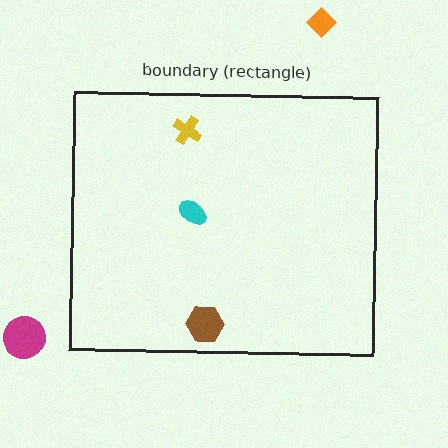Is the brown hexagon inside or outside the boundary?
Inside.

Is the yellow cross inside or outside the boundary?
Inside.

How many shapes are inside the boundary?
3 inside, 2 outside.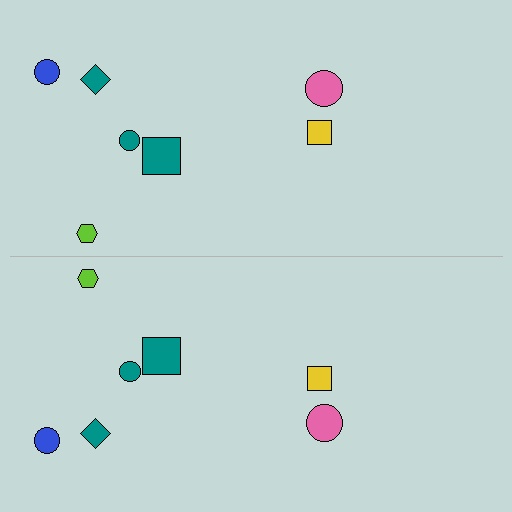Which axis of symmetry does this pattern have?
The pattern has a horizontal axis of symmetry running through the center of the image.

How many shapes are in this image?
There are 14 shapes in this image.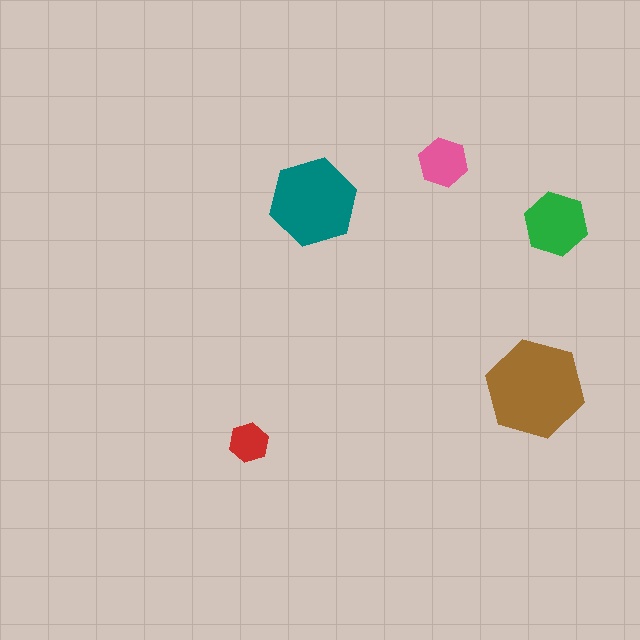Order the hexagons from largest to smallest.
the brown one, the teal one, the green one, the pink one, the red one.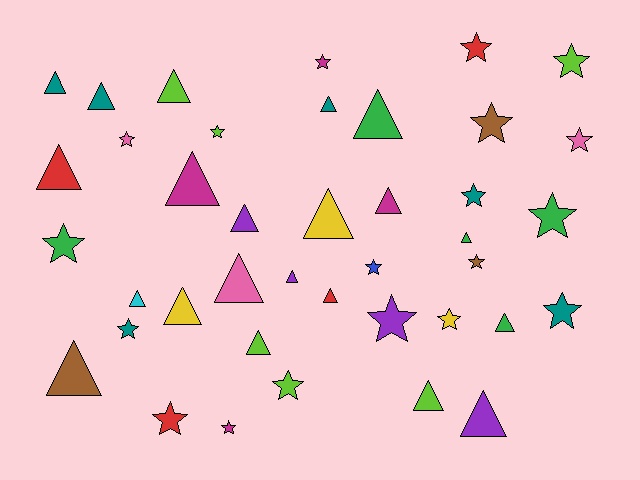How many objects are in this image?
There are 40 objects.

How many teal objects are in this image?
There are 6 teal objects.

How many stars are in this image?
There are 19 stars.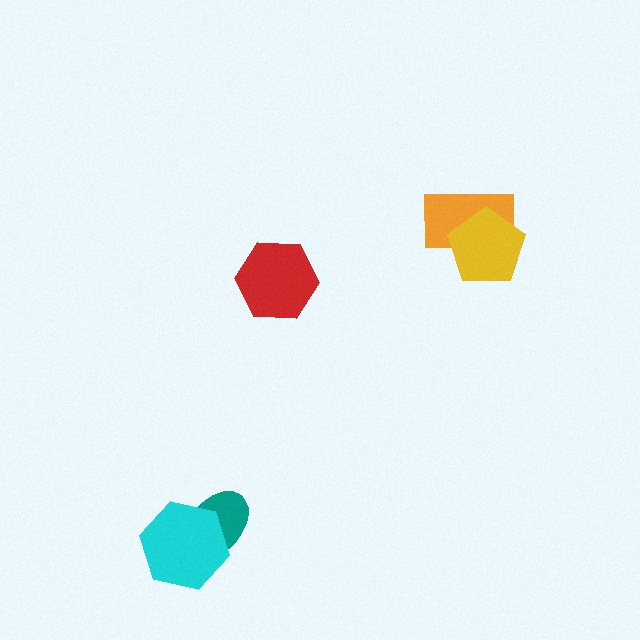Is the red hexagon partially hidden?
No, no other shape covers it.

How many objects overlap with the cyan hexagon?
1 object overlaps with the cyan hexagon.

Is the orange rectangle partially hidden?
Yes, it is partially covered by another shape.